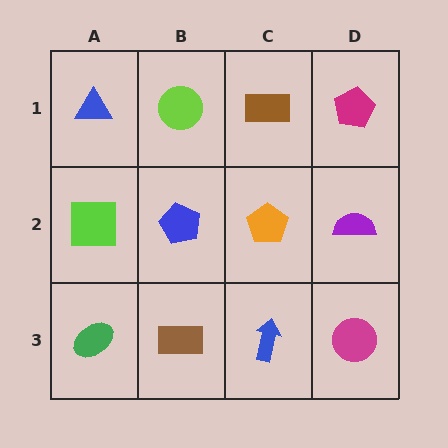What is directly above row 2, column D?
A magenta pentagon.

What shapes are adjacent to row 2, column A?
A blue triangle (row 1, column A), a green ellipse (row 3, column A), a blue pentagon (row 2, column B).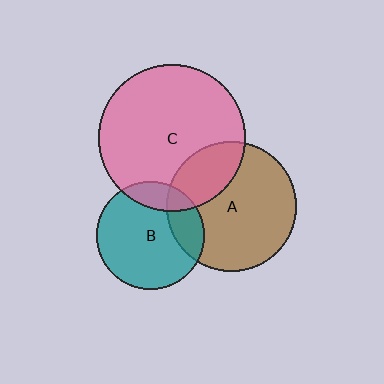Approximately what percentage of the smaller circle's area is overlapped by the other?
Approximately 15%.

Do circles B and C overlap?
Yes.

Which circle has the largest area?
Circle C (pink).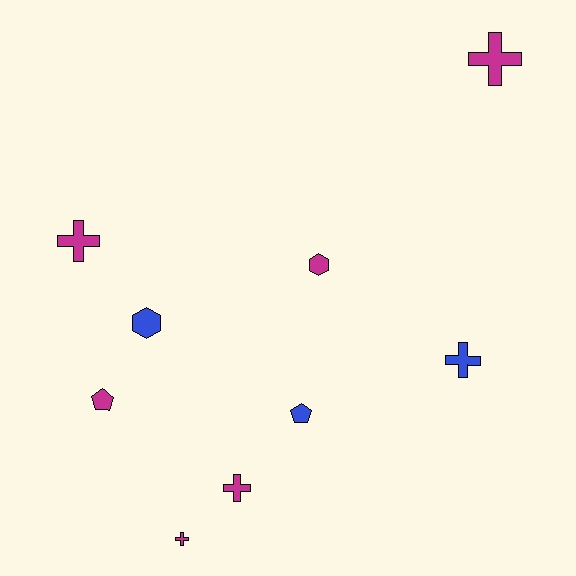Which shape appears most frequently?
Cross, with 5 objects.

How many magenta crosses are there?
There are 4 magenta crosses.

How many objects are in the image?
There are 9 objects.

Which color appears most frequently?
Magenta, with 6 objects.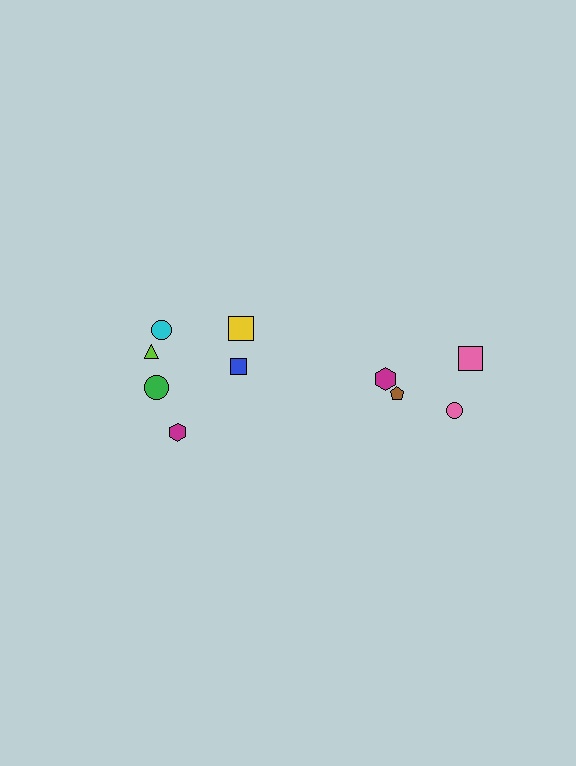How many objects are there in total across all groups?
There are 10 objects.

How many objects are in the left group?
There are 6 objects.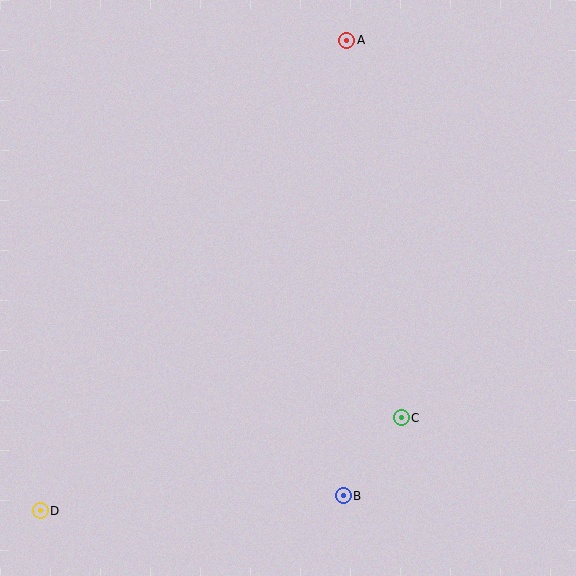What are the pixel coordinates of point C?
Point C is at (401, 418).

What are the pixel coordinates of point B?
Point B is at (343, 496).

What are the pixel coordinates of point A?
Point A is at (347, 40).